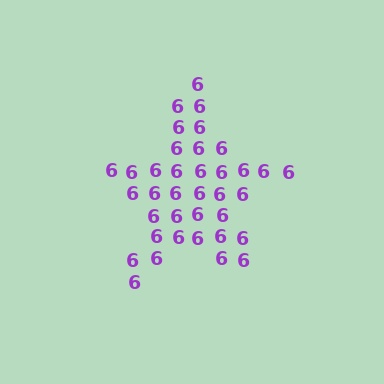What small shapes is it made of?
It is made of small digit 6's.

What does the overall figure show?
The overall figure shows a star.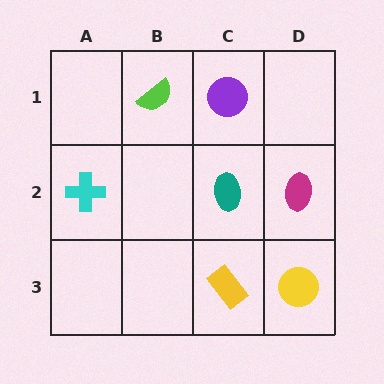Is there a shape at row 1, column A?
No, that cell is empty.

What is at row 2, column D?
A magenta ellipse.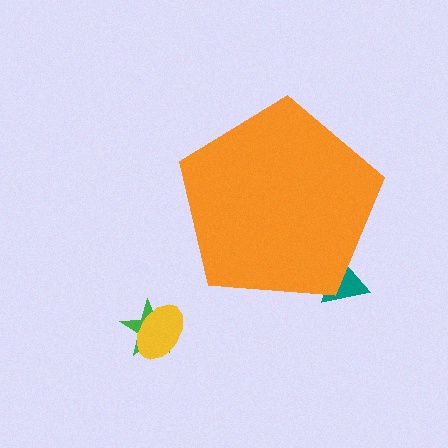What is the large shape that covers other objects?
An orange pentagon.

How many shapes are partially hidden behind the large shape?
1 shape is partially hidden.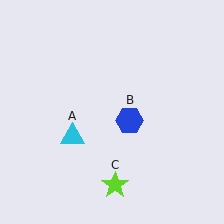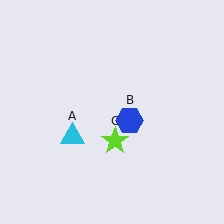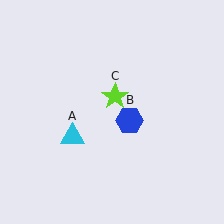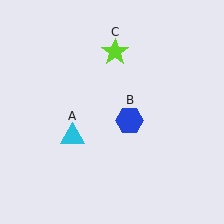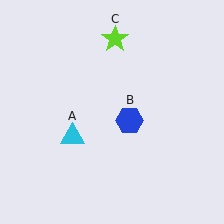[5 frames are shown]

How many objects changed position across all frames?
1 object changed position: lime star (object C).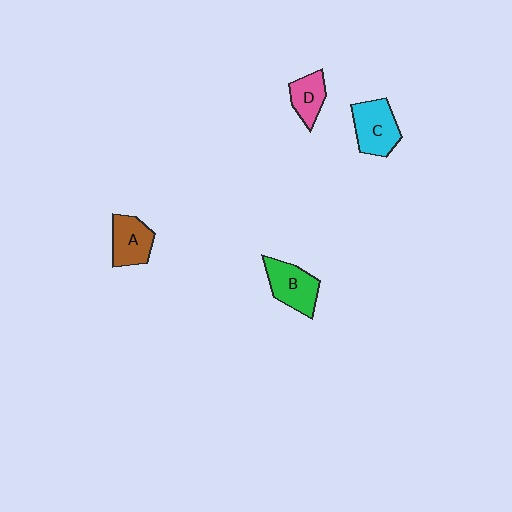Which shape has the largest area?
Shape C (cyan).